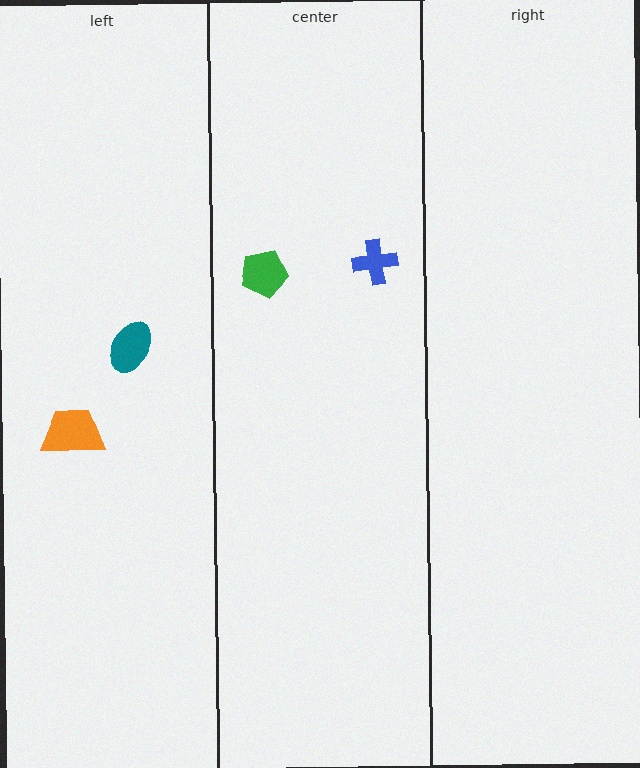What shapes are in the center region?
The green pentagon, the blue cross.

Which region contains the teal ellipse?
The left region.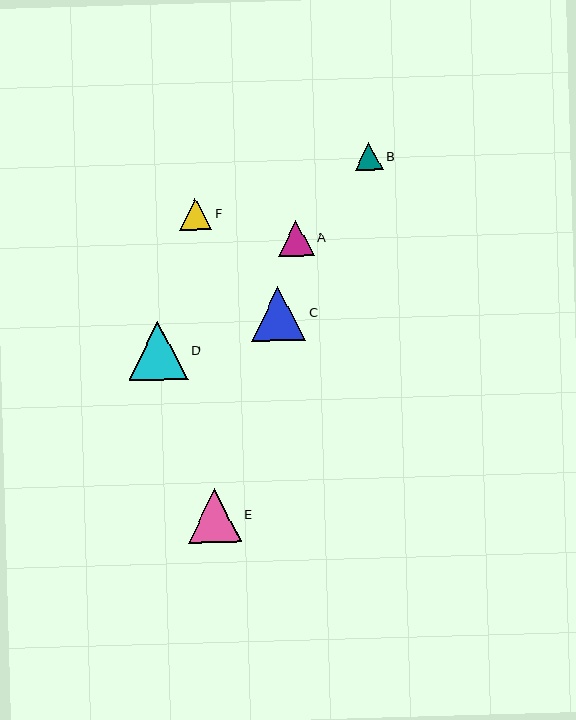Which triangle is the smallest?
Triangle B is the smallest with a size of approximately 28 pixels.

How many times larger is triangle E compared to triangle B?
Triangle E is approximately 1.9 times the size of triangle B.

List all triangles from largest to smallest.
From largest to smallest: D, E, C, A, F, B.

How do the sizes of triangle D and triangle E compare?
Triangle D and triangle E are approximately the same size.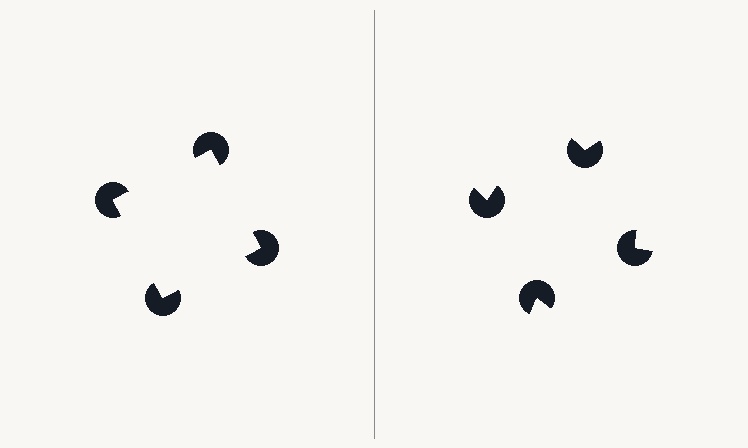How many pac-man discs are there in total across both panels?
8 — 4 on each side.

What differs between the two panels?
The pac-man discs are positioned identically on both sides; only the wedge orientations differ. On the left they align to a square; on the right they are misaligned.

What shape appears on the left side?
An illusory square.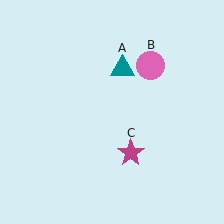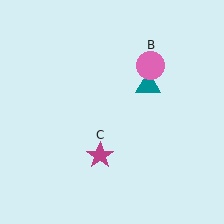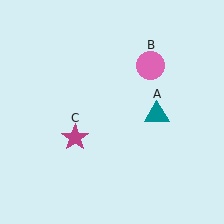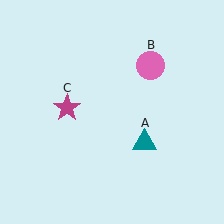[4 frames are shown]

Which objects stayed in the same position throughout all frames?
Pink circle (object B) remained stationary.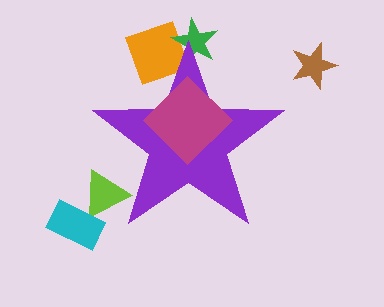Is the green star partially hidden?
Yes, the green star is partially hidden behind the purple star.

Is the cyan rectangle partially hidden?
No, the cyan rectangle is fully visible.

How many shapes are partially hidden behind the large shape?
3 shapes are partially hidden.